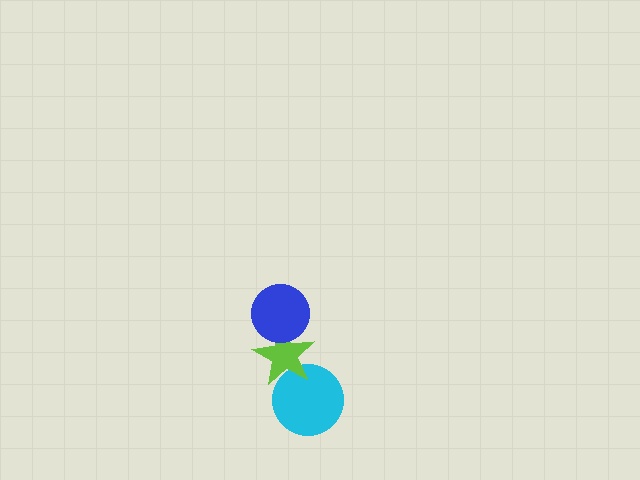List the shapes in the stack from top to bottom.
From top to bottom: the blue circle, the lime star, the cyan circle.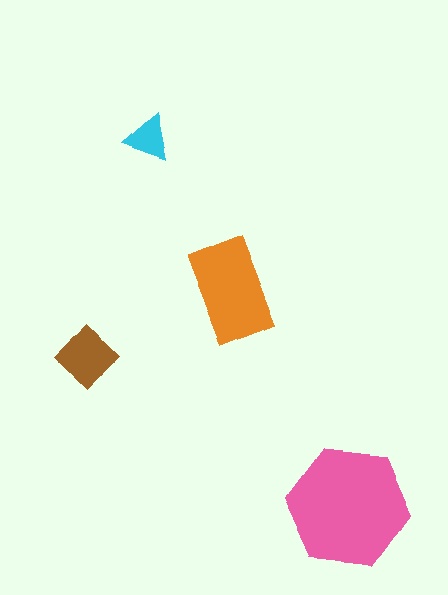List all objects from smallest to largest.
The cyan triangle, the brown diamond, the orange rectangle, the pink hexagon.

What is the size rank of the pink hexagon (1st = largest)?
1st.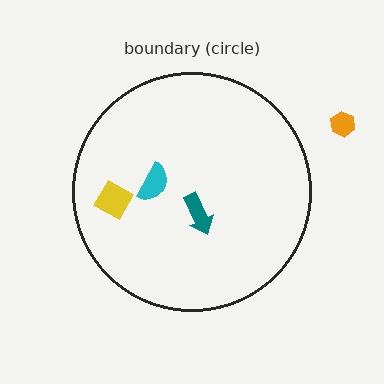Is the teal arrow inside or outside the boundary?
Inside.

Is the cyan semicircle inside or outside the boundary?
Inside.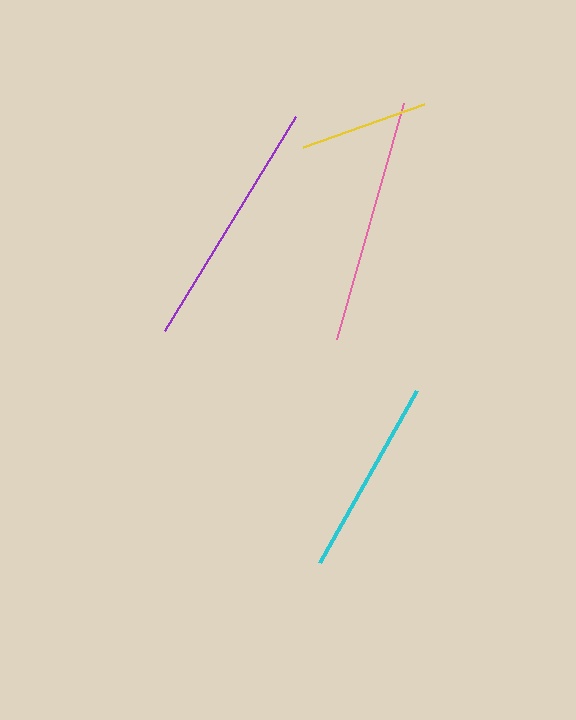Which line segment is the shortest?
The yellow line is the shortest at approximately 128 pixels.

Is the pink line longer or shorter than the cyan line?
The pink line is longer than the cyan line.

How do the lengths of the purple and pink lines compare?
The purple and pink lines are approximately the same length.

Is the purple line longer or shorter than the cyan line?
The purple line is longer than the cyan line.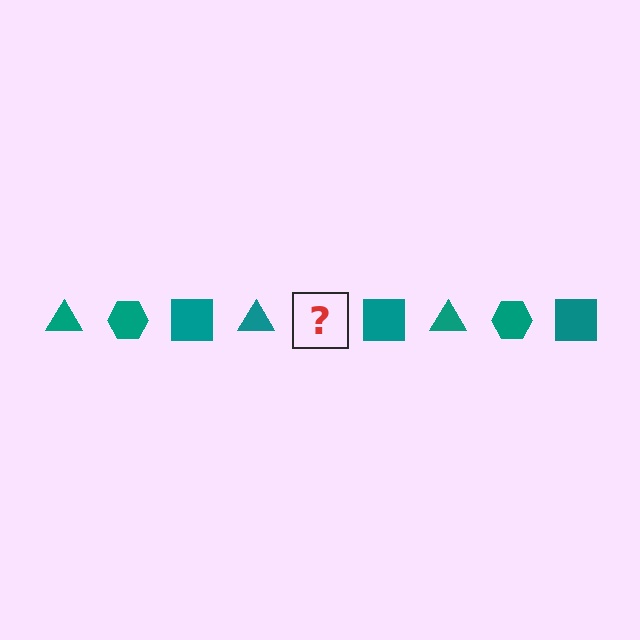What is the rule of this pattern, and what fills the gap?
The rule is that the pattern cycles through triangle, hexagon, square shapes in teal. The gap should be filled with a teal hexagon.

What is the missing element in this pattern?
The missing element is a teal hexagon.